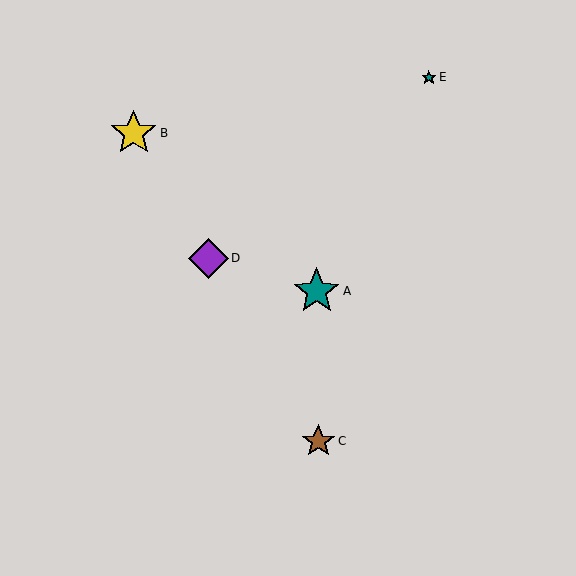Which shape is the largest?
The teal star (labeled A) is the largest.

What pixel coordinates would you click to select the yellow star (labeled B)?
Click at (134, 133) to select the yellow star B.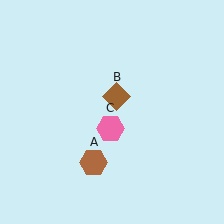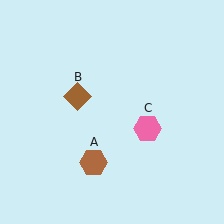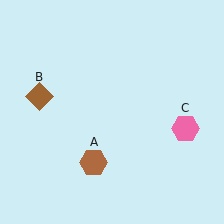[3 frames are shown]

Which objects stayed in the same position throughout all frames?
Brown hexagon (object A) remained stationary.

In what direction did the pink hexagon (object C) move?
The pink hexagon (object C) moved right.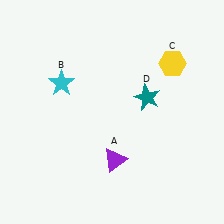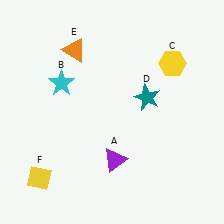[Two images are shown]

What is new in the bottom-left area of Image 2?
A yellow diamond (F) was added in the bottom-left area of Image 2.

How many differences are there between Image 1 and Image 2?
There are 2 differences between the two images.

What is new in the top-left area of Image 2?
An orange triangle (E) was added in the top-left area of Image 2.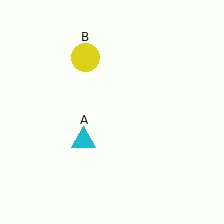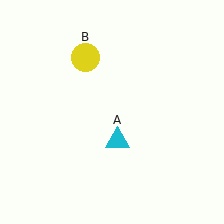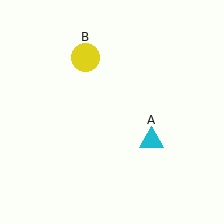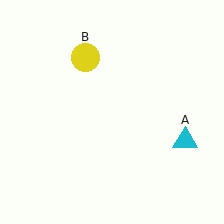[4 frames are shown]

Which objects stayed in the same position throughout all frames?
Yellow circle (object B) remained stationary.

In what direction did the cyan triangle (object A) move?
The cyan triangle (object A) moved right.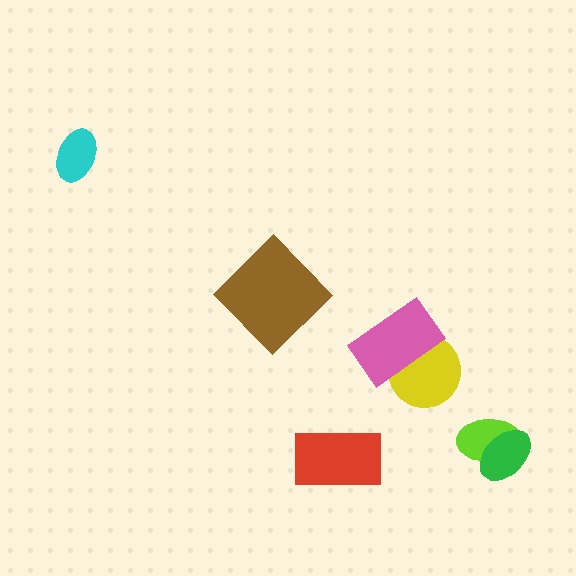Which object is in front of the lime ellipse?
The green ellipse is in front of the lime ellipse.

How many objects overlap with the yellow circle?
1 object overlaps with the yellow circle.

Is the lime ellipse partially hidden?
Yes, it is partially covered by another shape.